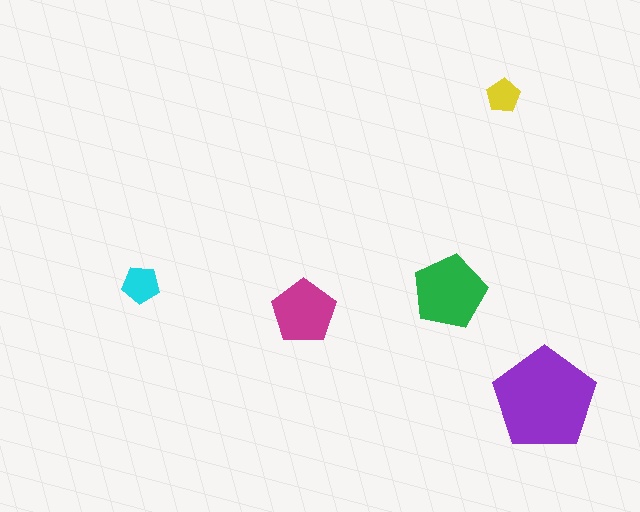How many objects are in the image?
There are 5 objects in the image.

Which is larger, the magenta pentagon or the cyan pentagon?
The magenta one.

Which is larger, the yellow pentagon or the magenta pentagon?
The magenta one.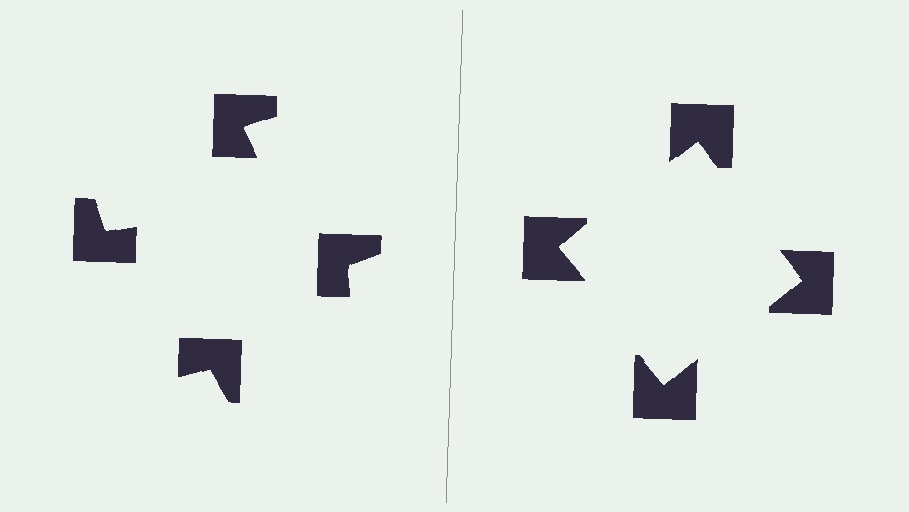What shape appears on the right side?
An illusory square.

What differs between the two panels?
The notched squares are positioned identically on both sides; only the wedge orientations differ. On the right they align to a square; on the left they are misaligned.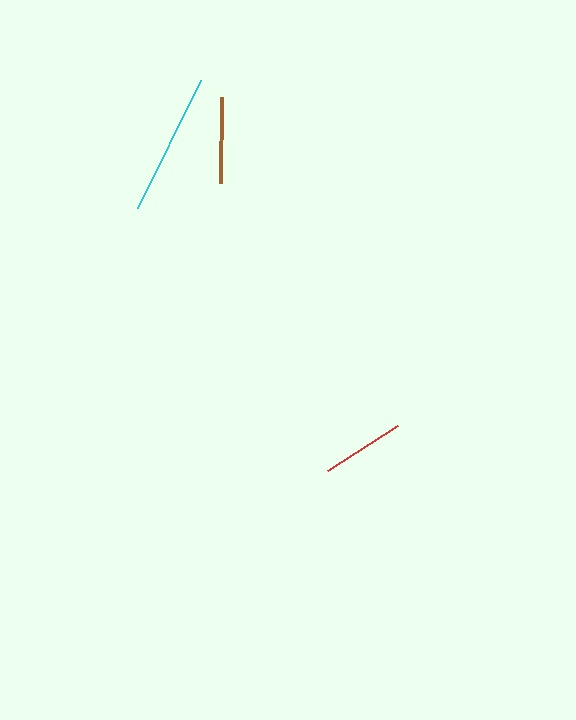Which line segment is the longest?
The cyan line is the longest at approximately 143 pixels.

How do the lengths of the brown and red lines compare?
The brown and red lines are approximately the same length.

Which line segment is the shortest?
The red line is the shortest at approximately 83 pixels.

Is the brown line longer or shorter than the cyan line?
The cyan line is longer than the brown line.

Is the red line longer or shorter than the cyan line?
The cyan line is longer than the red line.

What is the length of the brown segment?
The brown segment is approximately 86 pixels long.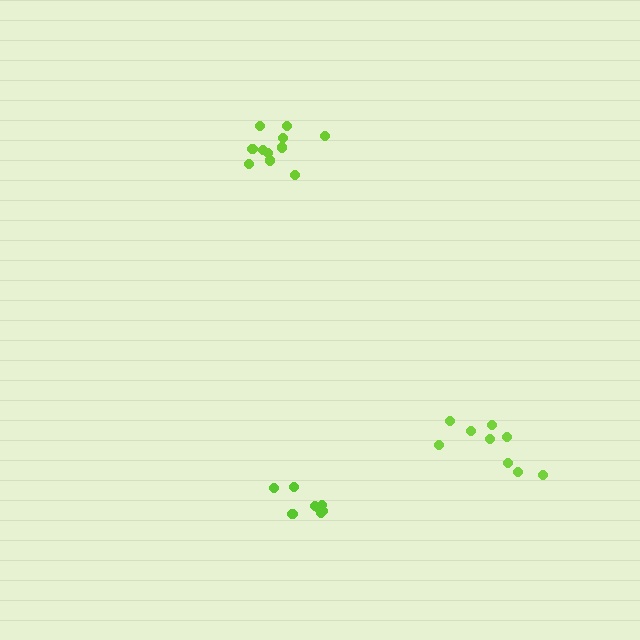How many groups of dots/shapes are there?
There are 3 groups.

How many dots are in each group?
Group 1: 11 dots, Group 2: 8 dots, Group 3: 9 dots (28 total).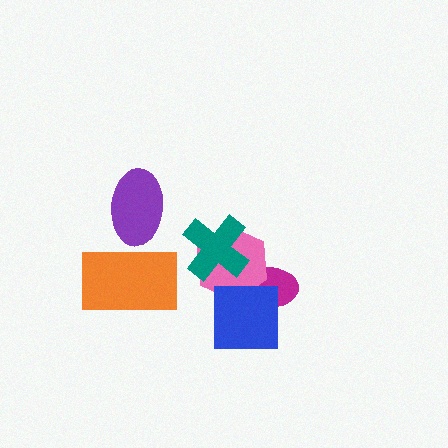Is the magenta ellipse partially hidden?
Yes, it is partially covered by another shape.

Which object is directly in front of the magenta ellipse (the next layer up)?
The pink hexagon is directly in front of the magenta ellipse.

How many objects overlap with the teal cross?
1 object overlaps with the teal cross.